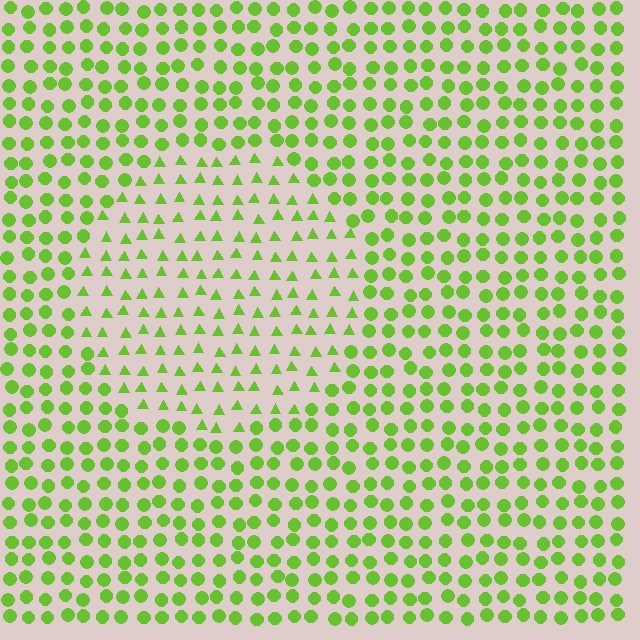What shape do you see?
I see a circle.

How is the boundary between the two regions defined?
The boundary is defined by a change in element shape: triangles inside vs. circles outside. All elements share the same color and spacing.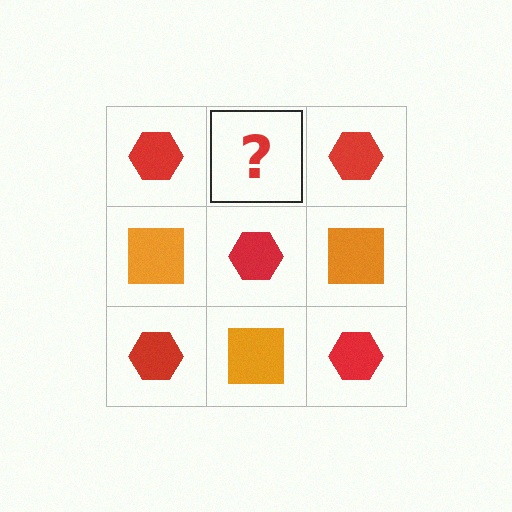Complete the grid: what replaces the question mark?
The question mark should be replaced with an orange square.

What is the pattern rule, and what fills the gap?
The rule is that it alternates red hexagon and orange square in a checkerboard pattern. The gap should be filled with an orange square.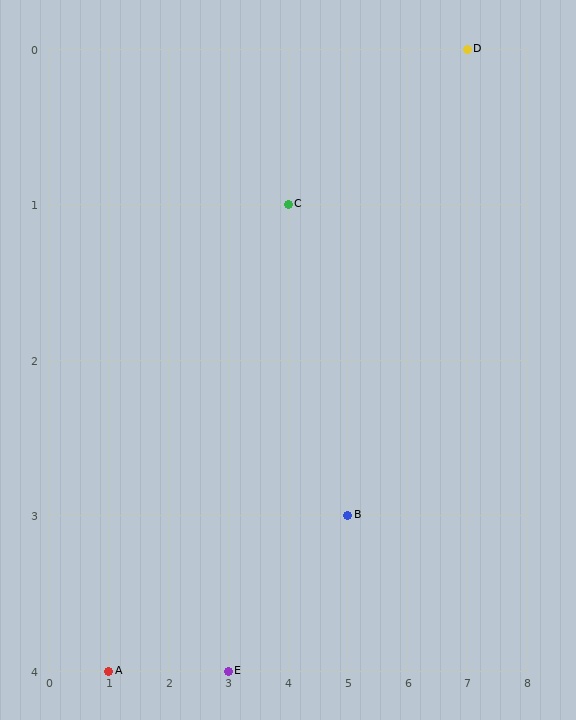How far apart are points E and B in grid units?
Points E and B are 2 columns and 1 row apart (about 2.2 grid units diagonally).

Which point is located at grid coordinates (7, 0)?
Point D is at (7, 0).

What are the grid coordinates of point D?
Point D is at grid coordinates (7, 0).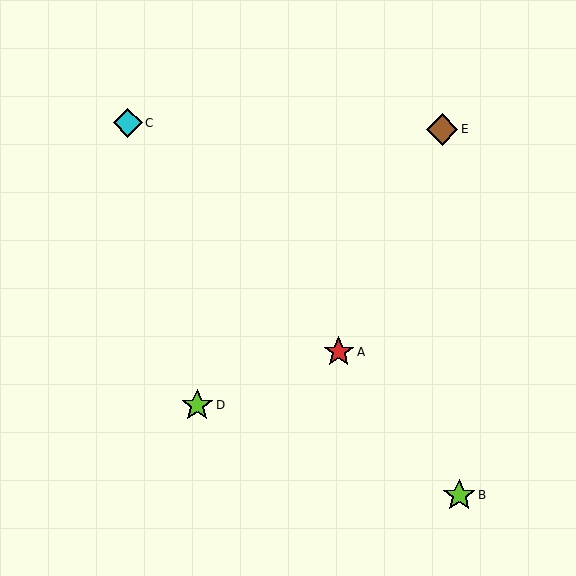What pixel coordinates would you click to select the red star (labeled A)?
Click at (339, 352) to select the red star A.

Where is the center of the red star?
The center of the red star is at (339, 352).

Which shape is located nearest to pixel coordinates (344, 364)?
The red star (labeled A) at (339, 352) is nearest to that location.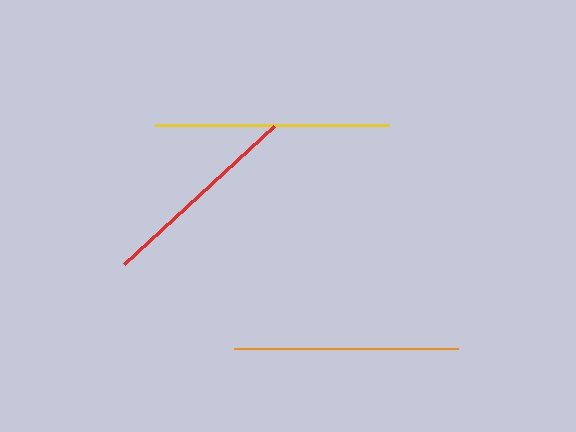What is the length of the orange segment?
The orange segment is approximately 224 pixels long.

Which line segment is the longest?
The yellow line is the longest at approximately 234 pixels.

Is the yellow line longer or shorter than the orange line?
The yellow line is longer than the orange line.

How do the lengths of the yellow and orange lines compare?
The yellow and orange lines are approximately the same length.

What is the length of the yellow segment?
The yellow segment is approximately 234 pixels long.